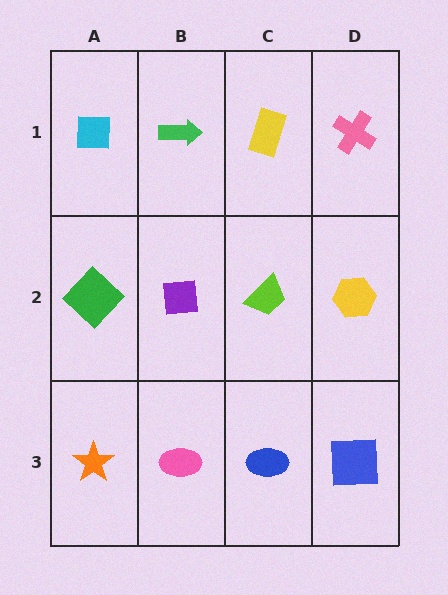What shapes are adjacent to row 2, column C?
A yellow rectangle (row 1, column C), a blue ellipse (row 3, column C), a purple square (row 2, column B), a yellow hexagon (row 2, column D).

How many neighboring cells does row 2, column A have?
3.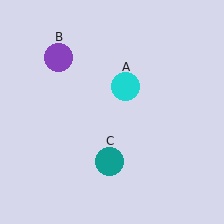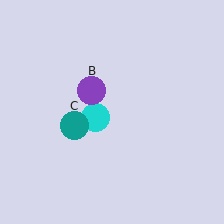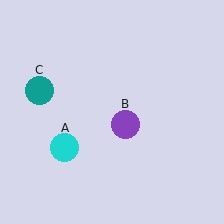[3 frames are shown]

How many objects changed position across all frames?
3 objects changed position: cyan circle (object A), purple circle (object B), teal circle (object C).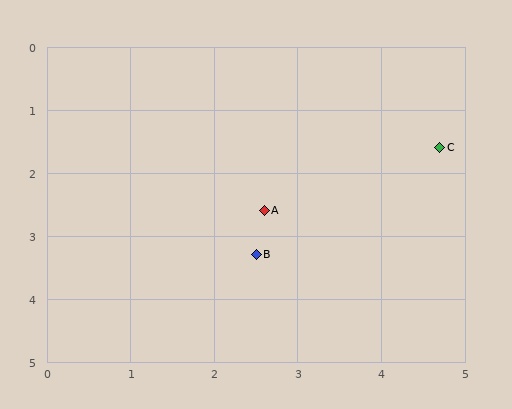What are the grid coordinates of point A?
Point A is at approximately (2.6, 2.6).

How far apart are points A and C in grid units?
Points A and C are about 2.3 grid units apart.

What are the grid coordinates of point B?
Point B is at approximately (2.5, 3.3).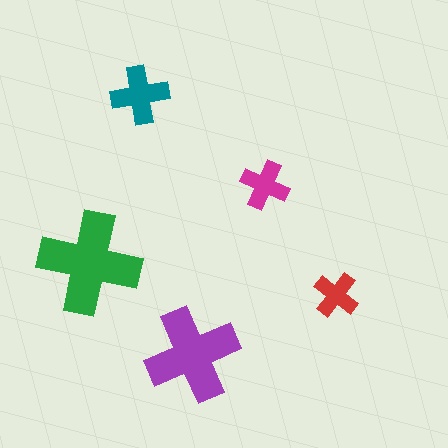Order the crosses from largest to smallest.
the green one, the purple one, the teal one, the magenta one, the red one.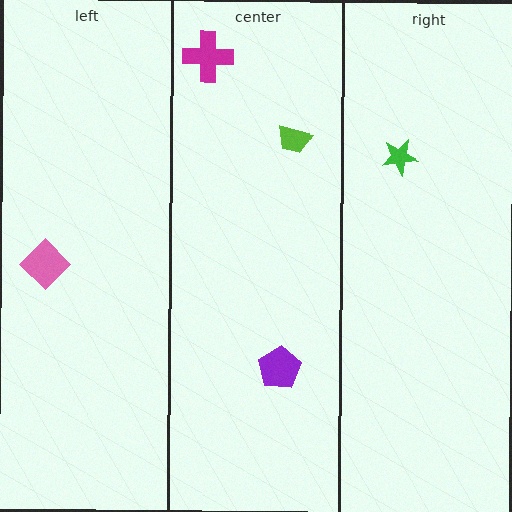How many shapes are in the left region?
1.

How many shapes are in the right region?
1.